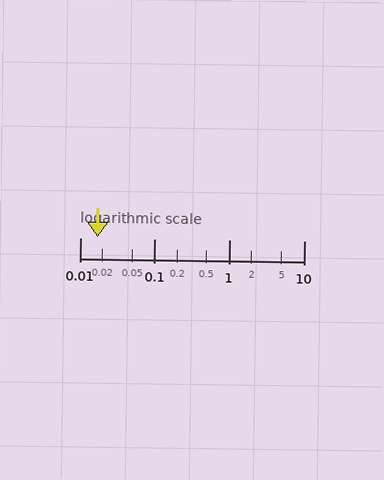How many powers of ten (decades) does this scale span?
The scale spans 3 decades, from 0.01 to 10.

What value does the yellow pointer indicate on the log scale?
The pointer indicates approximately 0.017.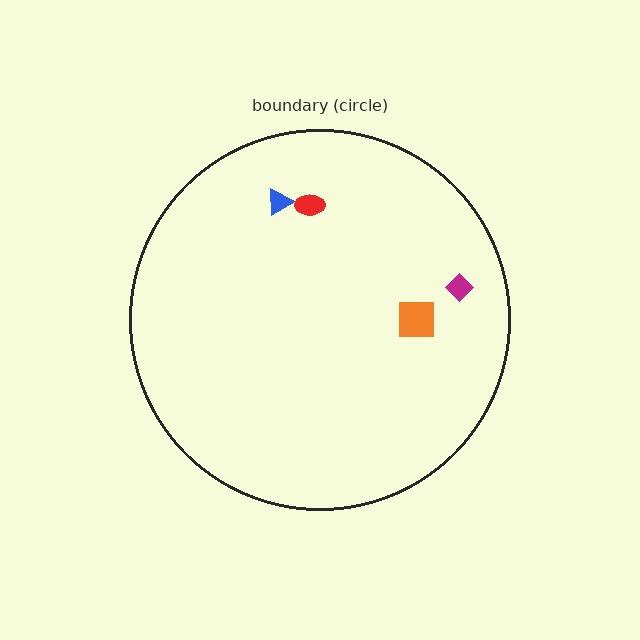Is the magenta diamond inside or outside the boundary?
Inside.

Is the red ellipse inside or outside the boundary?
Inside.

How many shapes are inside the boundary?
4 inside, 0 outside.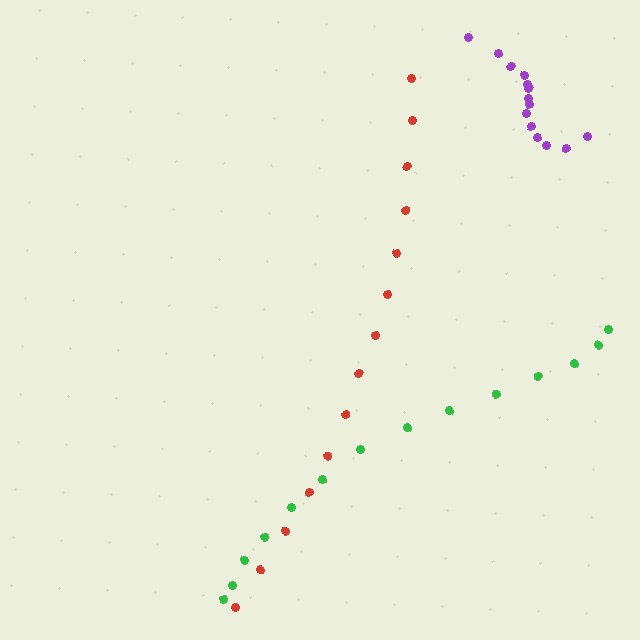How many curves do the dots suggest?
There are 3 distinct paths.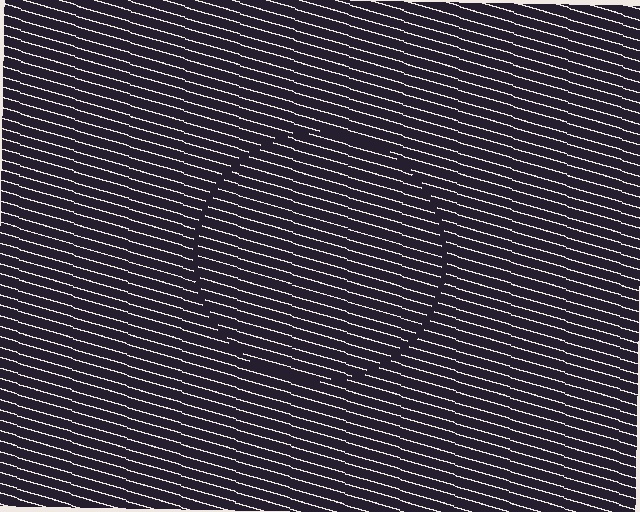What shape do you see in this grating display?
An illusory circle. The interior of the shape contains the same grating, shifted by half a period — the contour is defined by the phase discontinuity where line-ends from the inner and outer gratings abut.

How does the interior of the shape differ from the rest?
The interior of the shape contains the same grating, shifted by half a period — the contour is defined by the phase discontinuity where line-ends from the inner and outer gratings abut.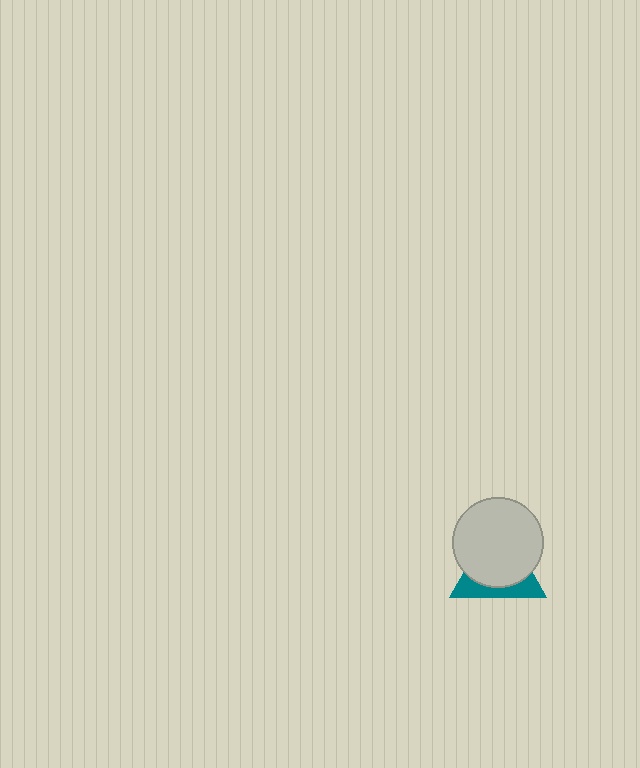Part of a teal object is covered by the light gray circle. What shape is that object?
It is a triangle.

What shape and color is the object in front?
The object in front is a light gray circle.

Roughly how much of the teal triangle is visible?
A small part of it is visible (roughly 32%).